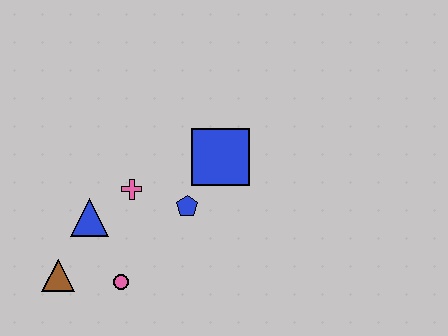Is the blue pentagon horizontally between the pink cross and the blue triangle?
No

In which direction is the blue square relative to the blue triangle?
The blue square is to the right of the blue triangle.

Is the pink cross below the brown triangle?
No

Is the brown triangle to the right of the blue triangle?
No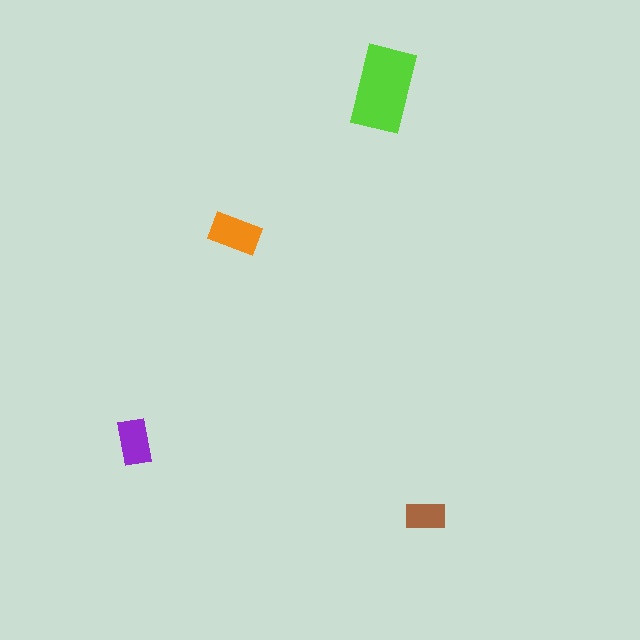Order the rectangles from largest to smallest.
the lime one, the orange one, the purple one, the brown one.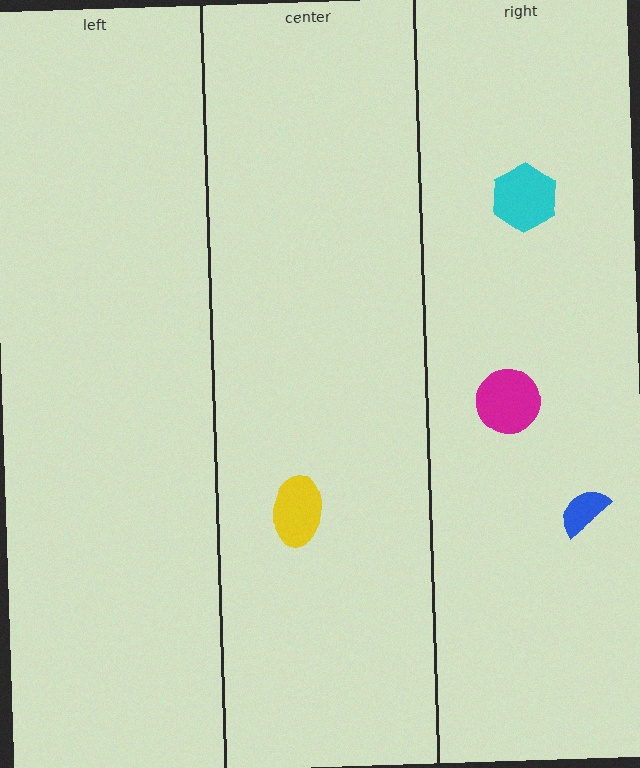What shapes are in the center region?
The yellow ellipse.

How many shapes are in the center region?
1.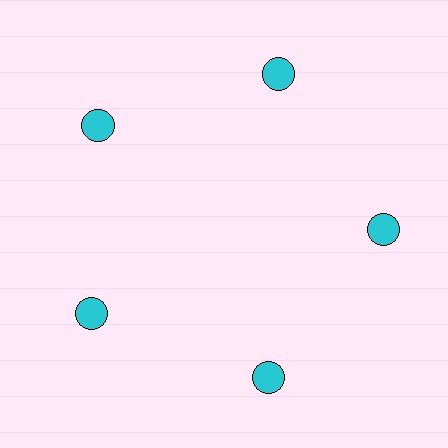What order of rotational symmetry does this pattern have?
This pattern has 5-fold rotational symmetry.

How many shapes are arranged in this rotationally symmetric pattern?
There are 10 shapes, arranged in 5 groups of 2.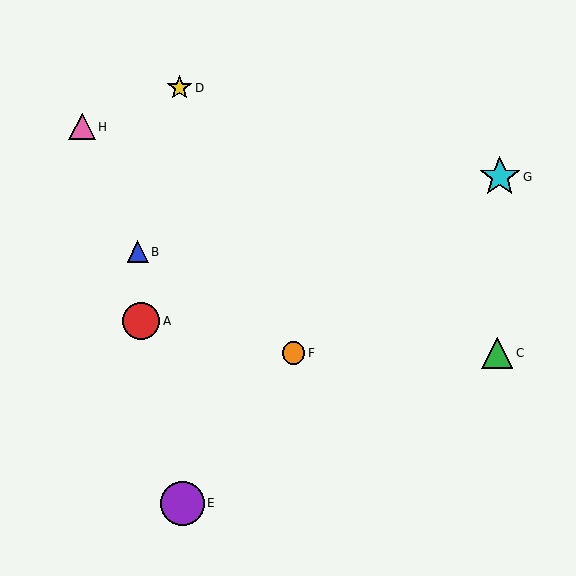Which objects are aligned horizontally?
Objects C, F are aligned horizontally.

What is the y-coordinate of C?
Object C is at y≈353.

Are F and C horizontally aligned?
Yes, both are at y≈353.